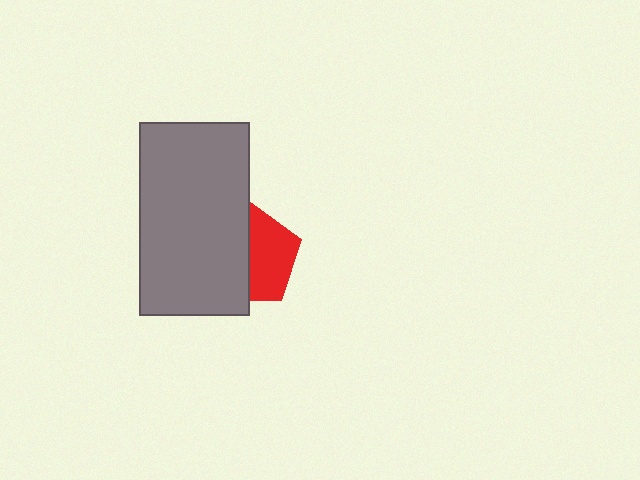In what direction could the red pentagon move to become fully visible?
The red pentagon could move right. That would shift it out from behind the gray rectangle entirely.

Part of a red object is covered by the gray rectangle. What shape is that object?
It is a pentagon.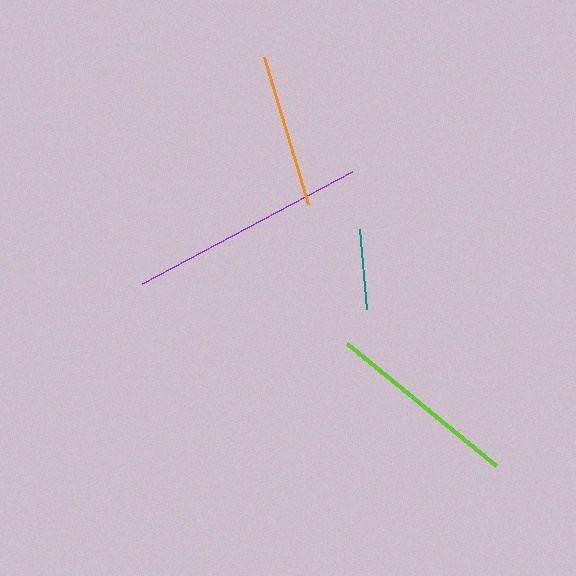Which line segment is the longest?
The purple line is the longest at approximately 237 pixels.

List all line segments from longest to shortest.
From longest to shortest: purple, lime, orange, teal.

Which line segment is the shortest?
The teal line is the shortest at approximately 80 pixels.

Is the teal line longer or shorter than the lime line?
The lime line is longer than the teal line.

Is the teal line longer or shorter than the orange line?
The orange line is longer than the teal line.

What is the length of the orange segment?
The orange segment is approximately 154 pixels long.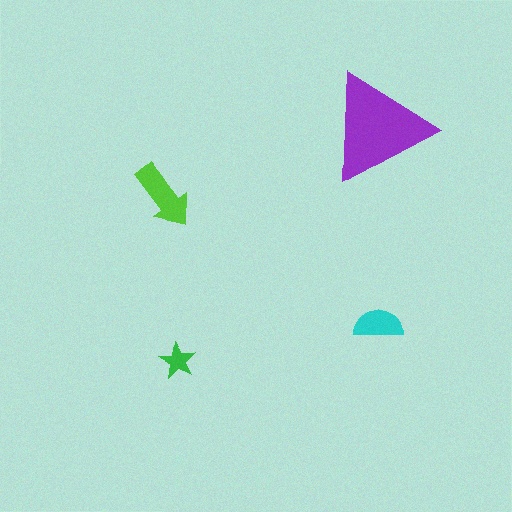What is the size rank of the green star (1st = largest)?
4th.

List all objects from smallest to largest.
The green star, the cyan semicircle, the lime arrow, the purple triangle.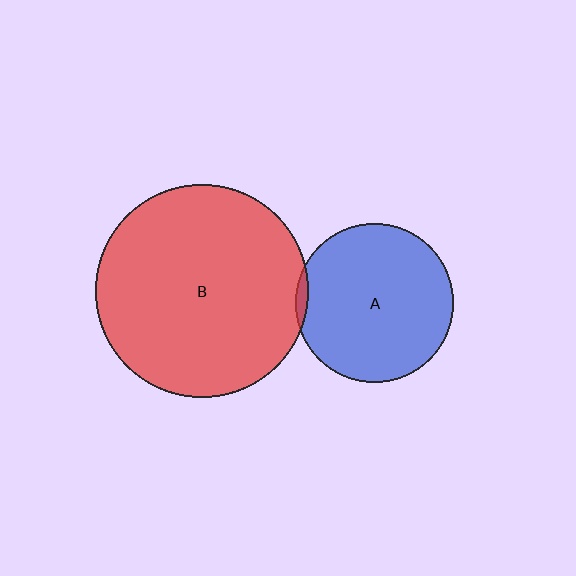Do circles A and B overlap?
Yes.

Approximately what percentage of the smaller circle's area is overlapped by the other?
Approximately 5%.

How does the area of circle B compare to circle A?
Approximately 1.8 times.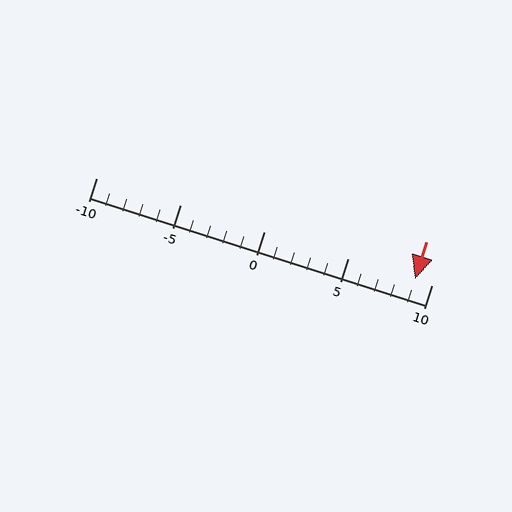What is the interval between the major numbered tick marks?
The major tick marks are spaced 5 units apart.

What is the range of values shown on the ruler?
The ruler shows values from -10 to 10.